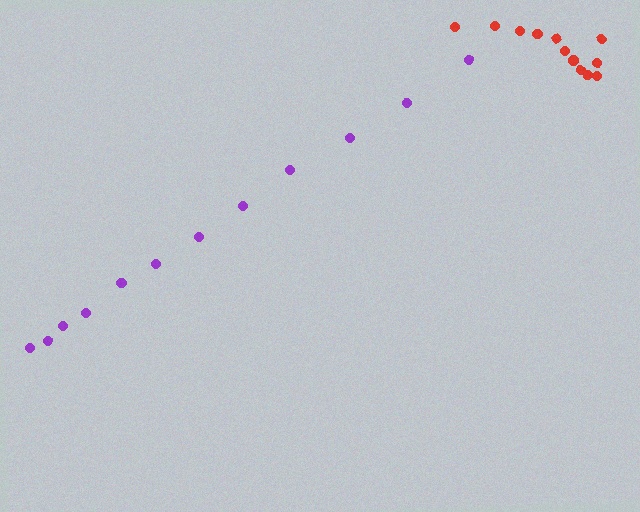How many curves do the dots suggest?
There are 2 distinct paths.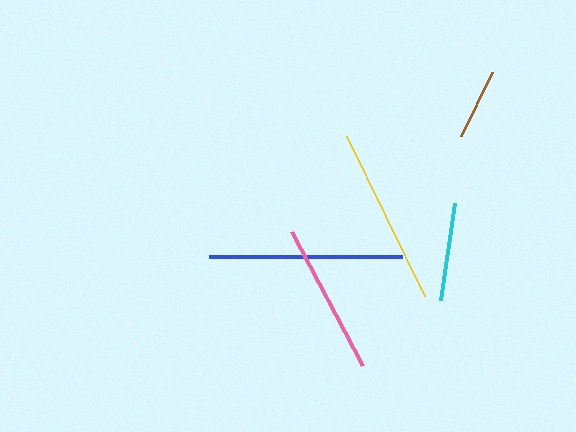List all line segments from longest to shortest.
From longest to shortest: blue, yellow, pink, cyan, brown.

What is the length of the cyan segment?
The cyan segment is approximately 97 pixels long.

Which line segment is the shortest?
The brown line is the shortest at approximately 71 pixels.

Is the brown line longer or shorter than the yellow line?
The yellow line is longer than the brown line.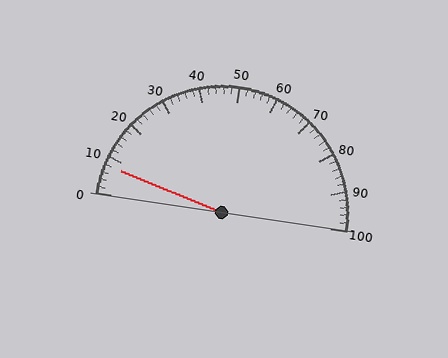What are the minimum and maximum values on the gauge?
The gauge ranges from 0 to 100.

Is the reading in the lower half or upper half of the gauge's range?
The reading is in the lower half of the range (0 to 100).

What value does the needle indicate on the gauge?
The needle indicates approximately 8.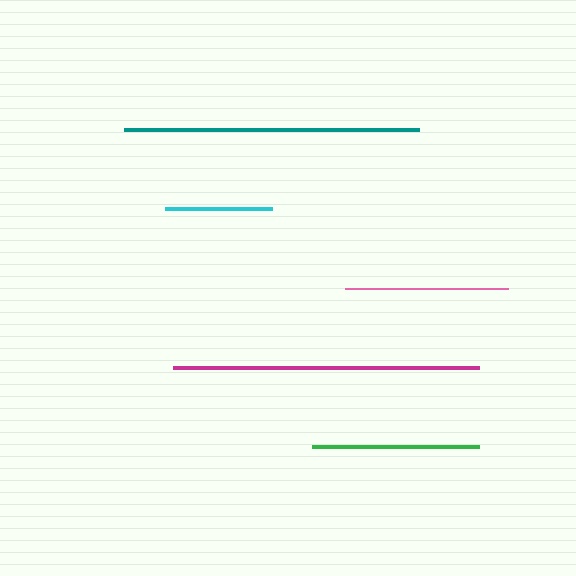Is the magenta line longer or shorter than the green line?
The magenta line is longer than the green line.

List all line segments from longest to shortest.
From longest to shortest: magenta, teal, green, pink, cyan.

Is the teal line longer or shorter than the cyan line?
The teal line is longer than the cyan line.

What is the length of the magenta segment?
The magenta segment is approximately 306 pixels long.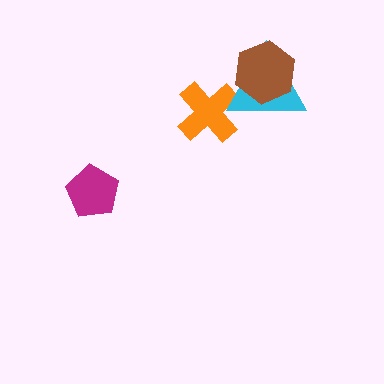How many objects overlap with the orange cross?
1 object overlaps with the orange cross.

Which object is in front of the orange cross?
The cyan triangle is in front of the orange cross.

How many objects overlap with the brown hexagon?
1 object overlaps with the brown hexagon.